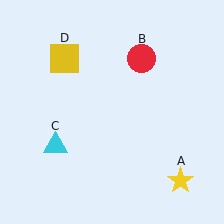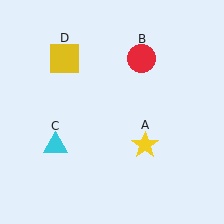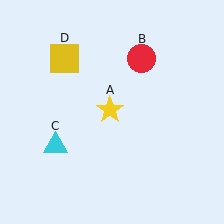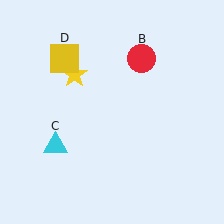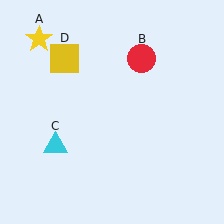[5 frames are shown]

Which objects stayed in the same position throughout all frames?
Red circle (object B) and cyan triangle (object C) and yellow square (object D) remained stationary.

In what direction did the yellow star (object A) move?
The yellow star (object A) moved up and to the left.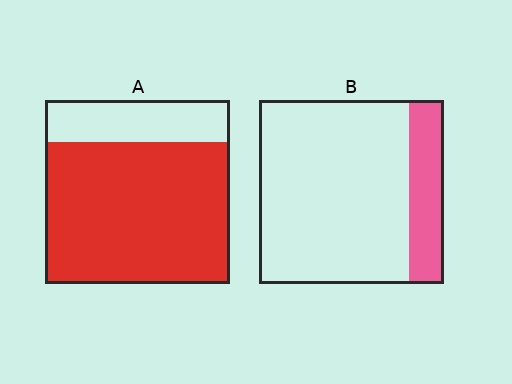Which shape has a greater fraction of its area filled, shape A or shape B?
Shape A.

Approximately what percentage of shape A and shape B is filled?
A is approximately 75% and B is approximately 20%.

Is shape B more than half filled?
No.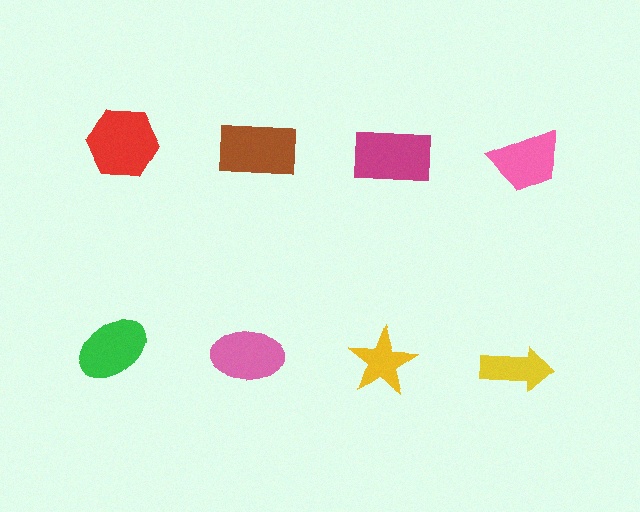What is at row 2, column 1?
A green ellipse.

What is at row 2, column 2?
A pink ellipse.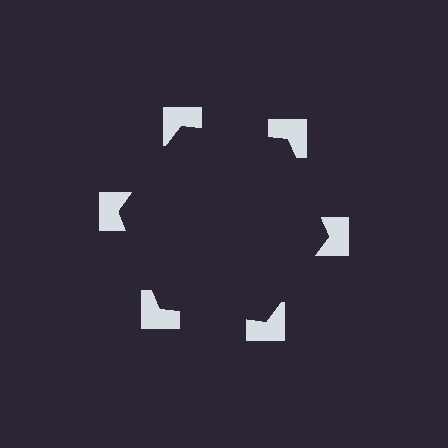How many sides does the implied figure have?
6 sides.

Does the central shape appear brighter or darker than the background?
It typically appears slightly darker than the background, even though no actual brightness change is drawn.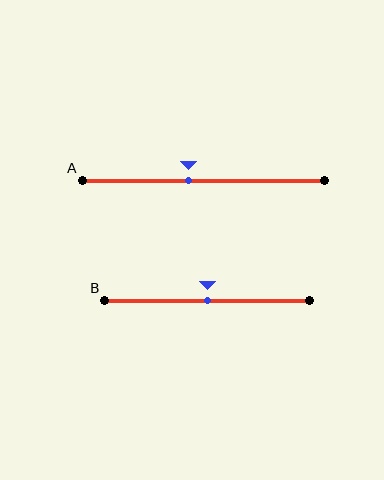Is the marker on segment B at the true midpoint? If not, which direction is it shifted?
Yes, the marker on segment B is at the true midpoint.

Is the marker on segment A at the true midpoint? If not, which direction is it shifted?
No, the marker on segment A is shifted to the left by about 6% of the segment length.